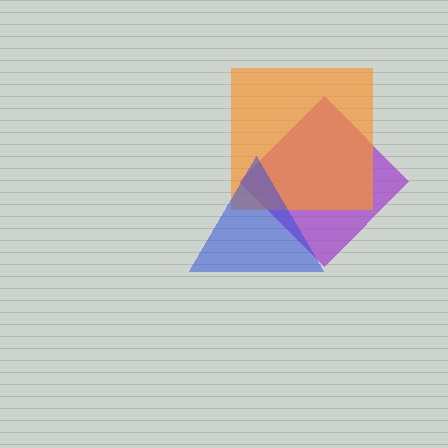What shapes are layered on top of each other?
The layered shapes are: a purple diamond, an orange square, a blue triangle.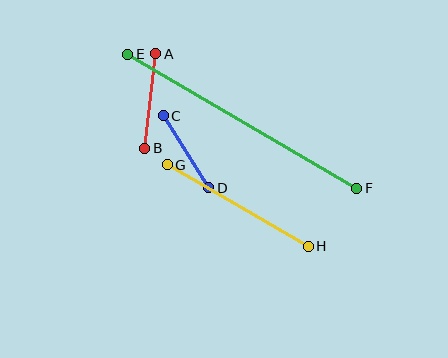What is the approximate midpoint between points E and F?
The midpoint is at approximately (242, 121) pixels.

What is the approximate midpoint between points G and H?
The midpoint is at approximately (238, 205) pixels.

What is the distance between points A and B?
The distance is approximately 95 pixels.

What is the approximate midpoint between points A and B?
The midpoint is at approximately (150, 101) pixels.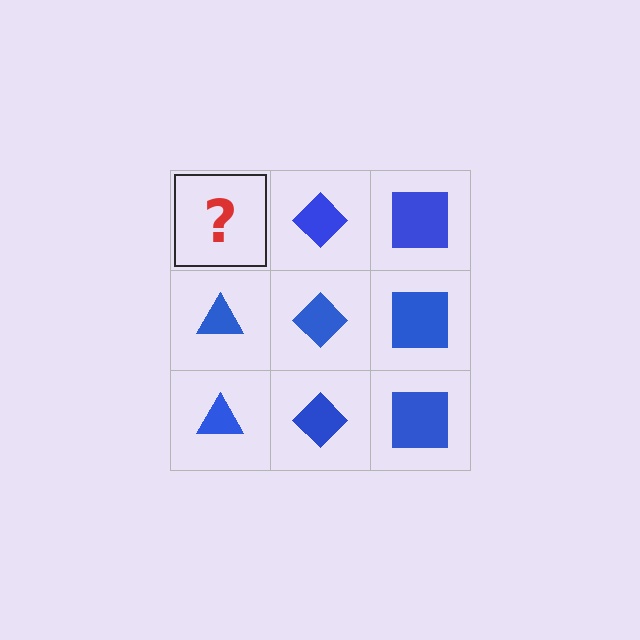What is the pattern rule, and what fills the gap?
The rule is that each column has a consistent shape. The gap should be filled with a blue triangle.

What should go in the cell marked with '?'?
The missing cell should contain a blue triangle.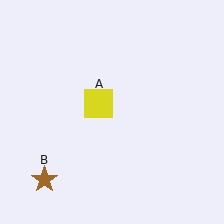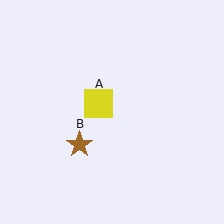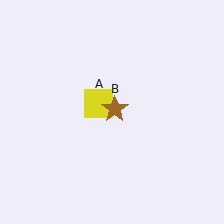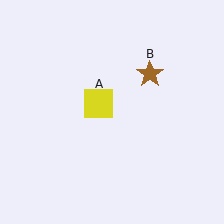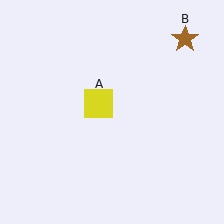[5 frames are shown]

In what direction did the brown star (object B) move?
The brown star (object B) moved up and to the right.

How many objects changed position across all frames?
1 object changed position: brown star (object B).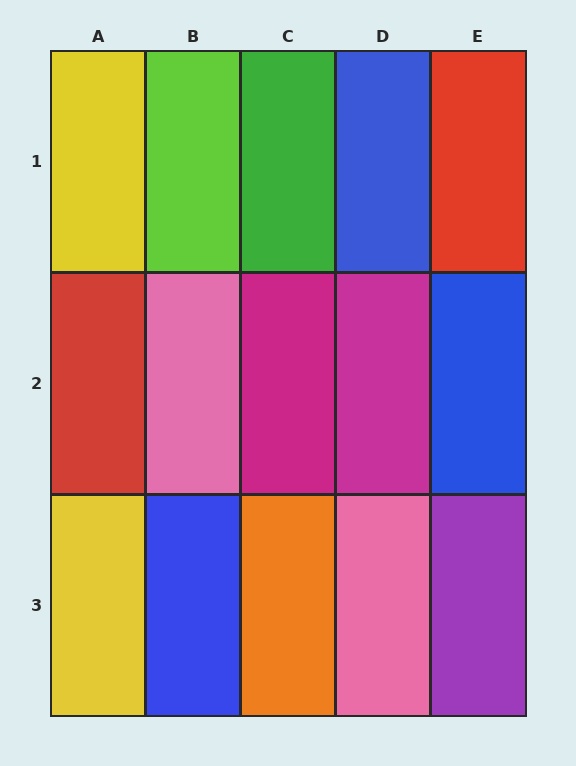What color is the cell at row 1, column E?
Red.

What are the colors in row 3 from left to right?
Yellow, blue, orange, pink, purple.